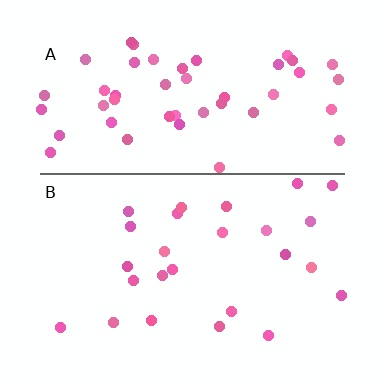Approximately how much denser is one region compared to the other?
Approximately 1.9× — region A over region B.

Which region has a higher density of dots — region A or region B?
A (the top).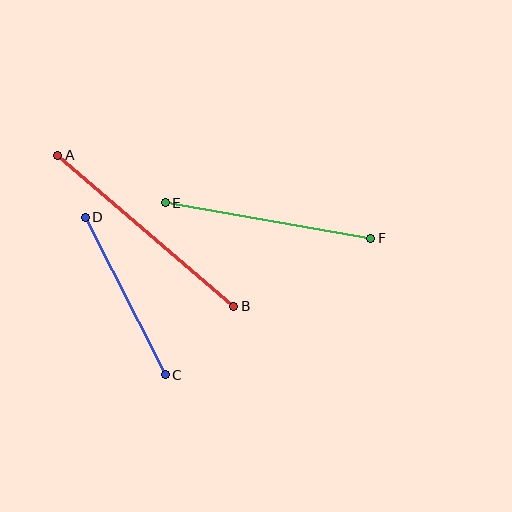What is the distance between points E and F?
The distance is approximately 209 pixels.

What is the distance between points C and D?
The distance is approximately 176 pixels.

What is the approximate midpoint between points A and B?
The midpoint is at approximately (146, 231) pixels.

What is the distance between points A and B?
The distance is approximately 232 pixels.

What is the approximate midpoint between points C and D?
The midpoint is at approximately (125, 296) pixels.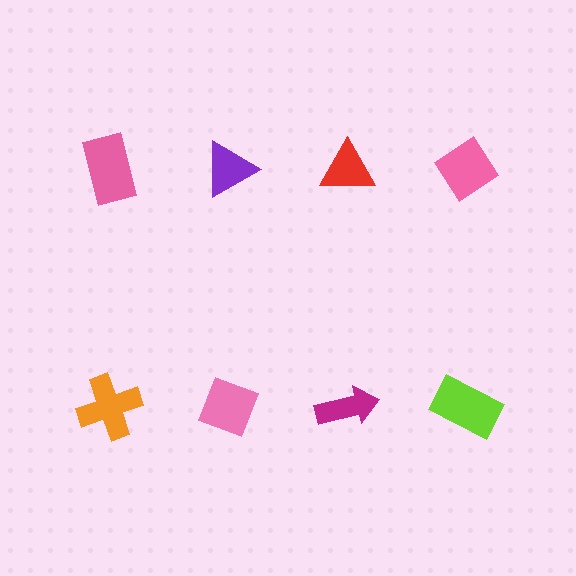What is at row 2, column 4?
A lime rectangle.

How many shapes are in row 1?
4 shapes.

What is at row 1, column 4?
A pink diamond.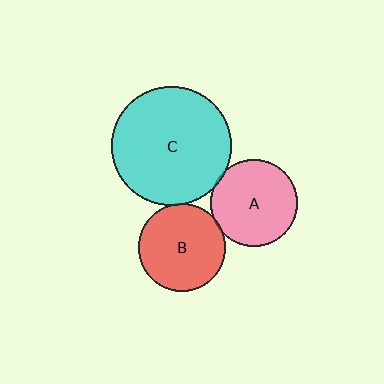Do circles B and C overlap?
Yes.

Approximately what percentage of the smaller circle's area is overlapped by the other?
Approximately 5%.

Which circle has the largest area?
Circle C (cyan).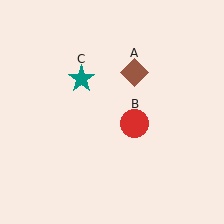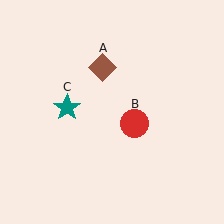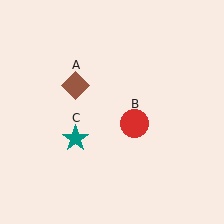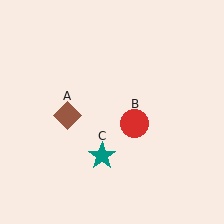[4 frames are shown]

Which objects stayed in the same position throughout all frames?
Red circle (object B) remained stationary.